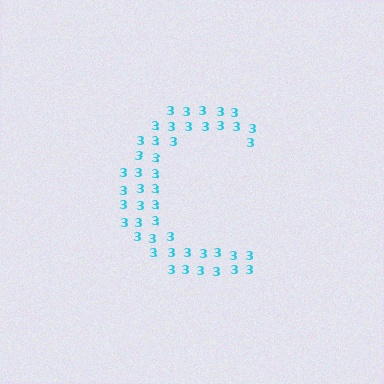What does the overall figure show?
The overall figure shows the letter C.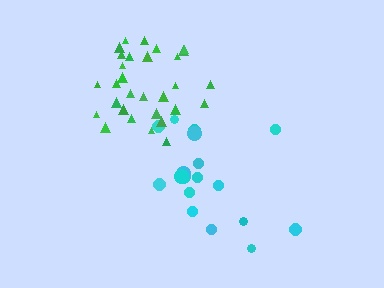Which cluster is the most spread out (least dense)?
Cyan.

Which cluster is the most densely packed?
Green.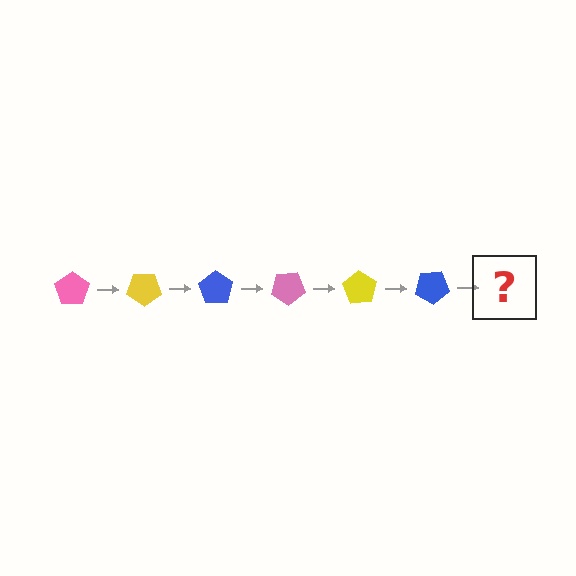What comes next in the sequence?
The next element should be a pink pentagon, rotated 210 degrees from the start.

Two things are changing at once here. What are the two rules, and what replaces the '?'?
The two rules are that it rotates 35 degrees each step and the color cycles through pink, yellow, and blue. The '?' should be a pink pentagon, rotated 210 degrees from the start.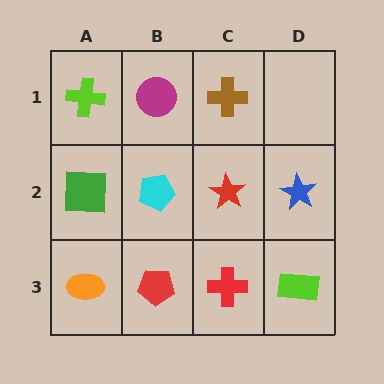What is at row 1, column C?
A brown cross.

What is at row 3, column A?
An orange ellipse.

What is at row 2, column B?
A cyan pentagon.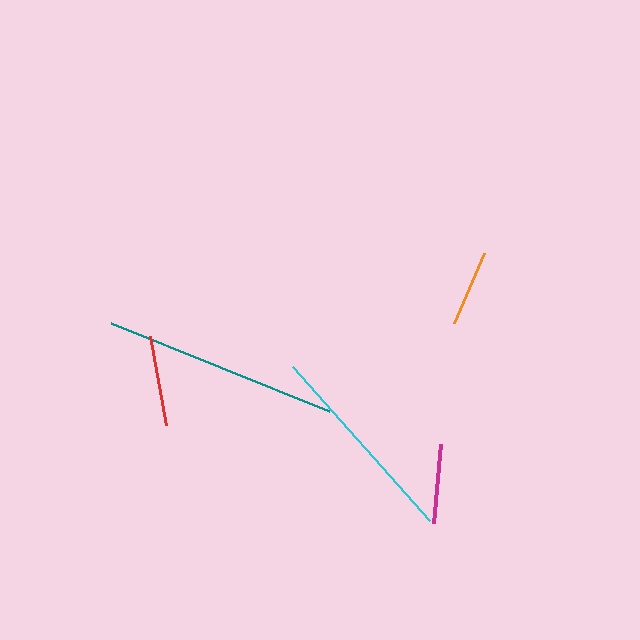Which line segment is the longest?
The teal line is the longest at approximately 235 pixels.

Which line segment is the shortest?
The orange line is the shortest at approximately 76 pixels.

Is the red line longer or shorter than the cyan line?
The cyan line is longer than the red line.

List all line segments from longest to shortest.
From longest to shortest: teal, cyan, red, magenta, orange.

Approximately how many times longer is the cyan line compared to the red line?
The cyan line is approximately 2.3 times the length of the red line.